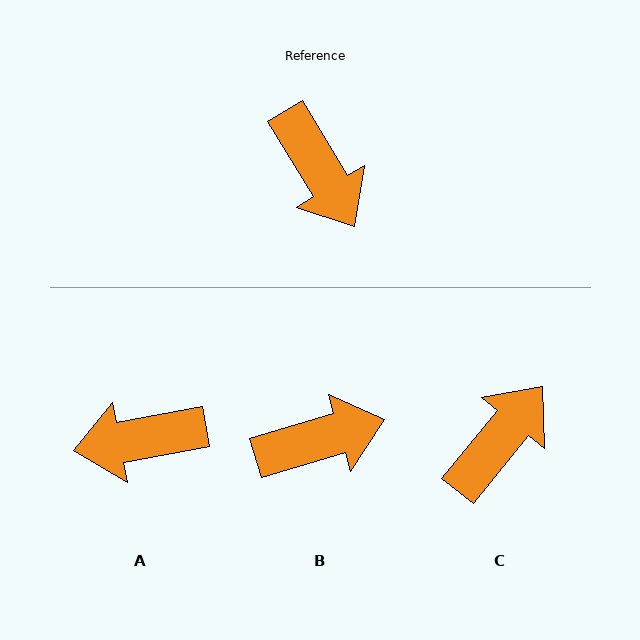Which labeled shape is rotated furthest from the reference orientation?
A, about 111 degrees away.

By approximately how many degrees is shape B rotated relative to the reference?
Approximately 75 degrees counter-clockwise.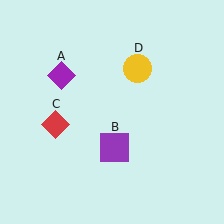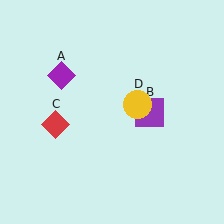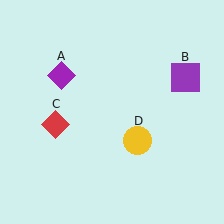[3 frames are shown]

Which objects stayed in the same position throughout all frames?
Purple diamond (object A) and red diamond (object C) remained stationary.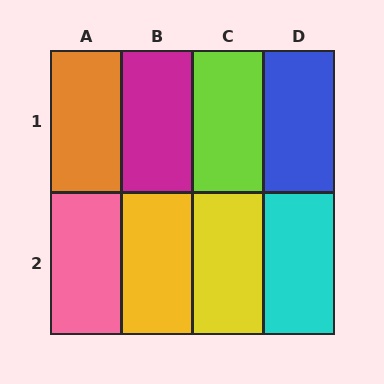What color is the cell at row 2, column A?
Pink.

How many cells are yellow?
2 cells are yellow.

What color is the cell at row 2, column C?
Yellow.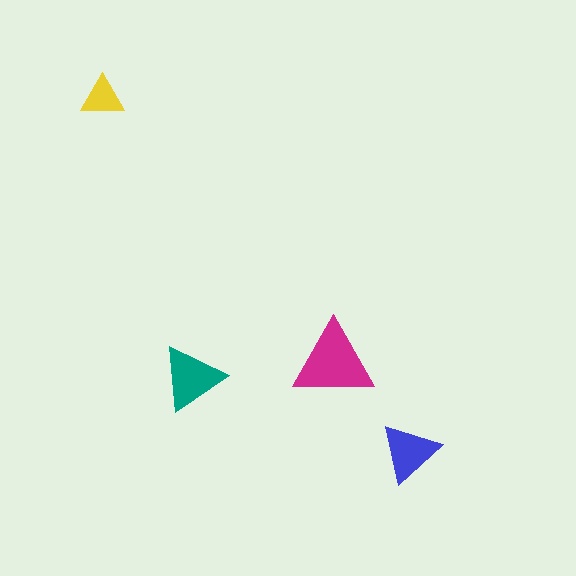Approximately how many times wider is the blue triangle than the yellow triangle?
About 1.5 times wider.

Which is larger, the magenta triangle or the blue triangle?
The magenta one.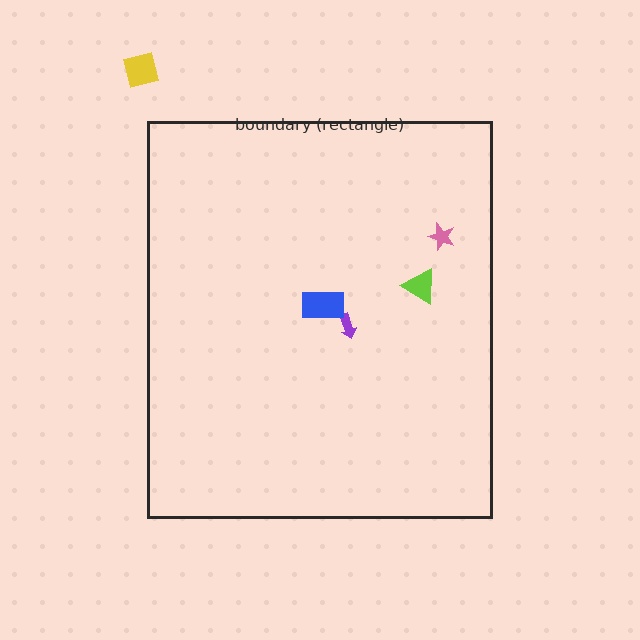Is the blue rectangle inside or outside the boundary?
Inside.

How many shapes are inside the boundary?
4 inside, 1 outside.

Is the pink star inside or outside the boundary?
Inside.